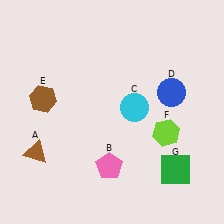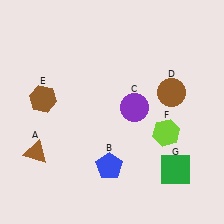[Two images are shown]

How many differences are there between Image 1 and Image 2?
There are 3 differences between the two images.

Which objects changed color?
B changed from pink to blue. C changed from cyan to purple. D changed from blue to brown.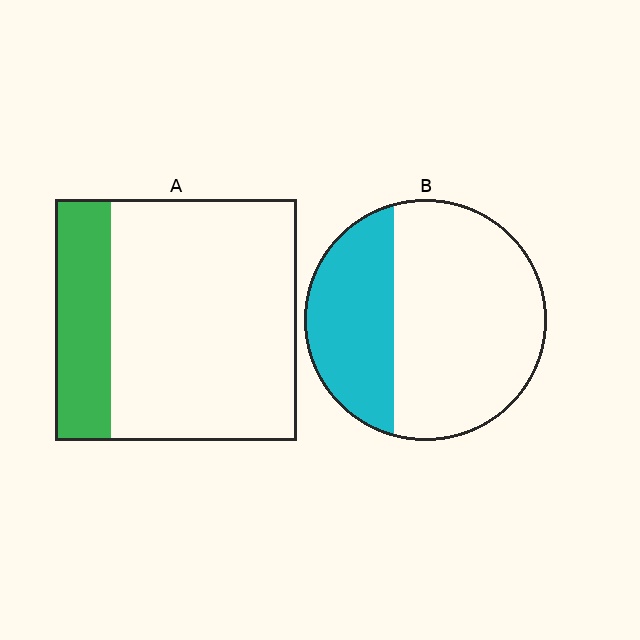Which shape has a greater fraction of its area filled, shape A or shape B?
Shape B.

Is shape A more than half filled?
No.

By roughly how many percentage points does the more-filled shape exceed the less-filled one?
By roughly 10 percentage points (B over A).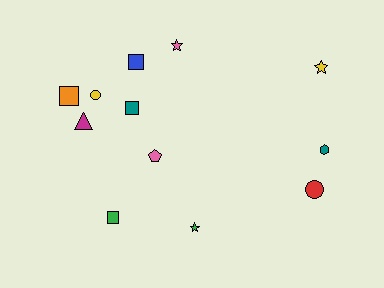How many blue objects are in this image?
There is 1 blue object.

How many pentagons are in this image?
There is 1 pentagon.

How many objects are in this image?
There are 12 objects.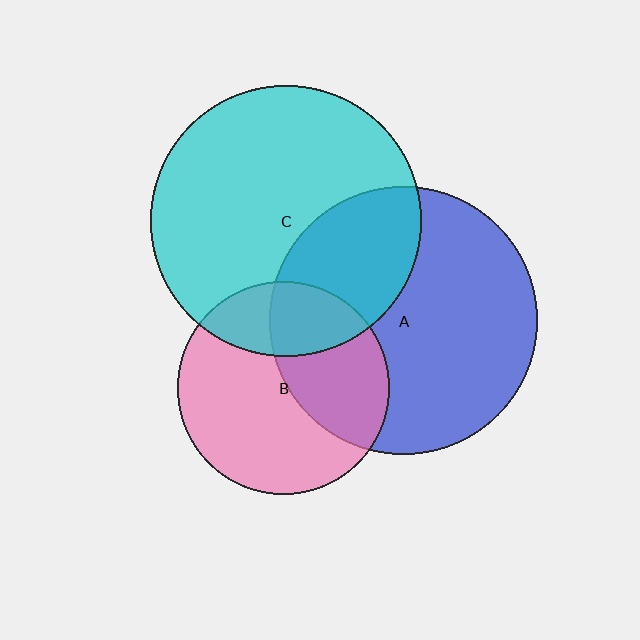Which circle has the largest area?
Circle C (cyan).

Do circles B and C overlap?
Yes.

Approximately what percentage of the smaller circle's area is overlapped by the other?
Approximately 25%.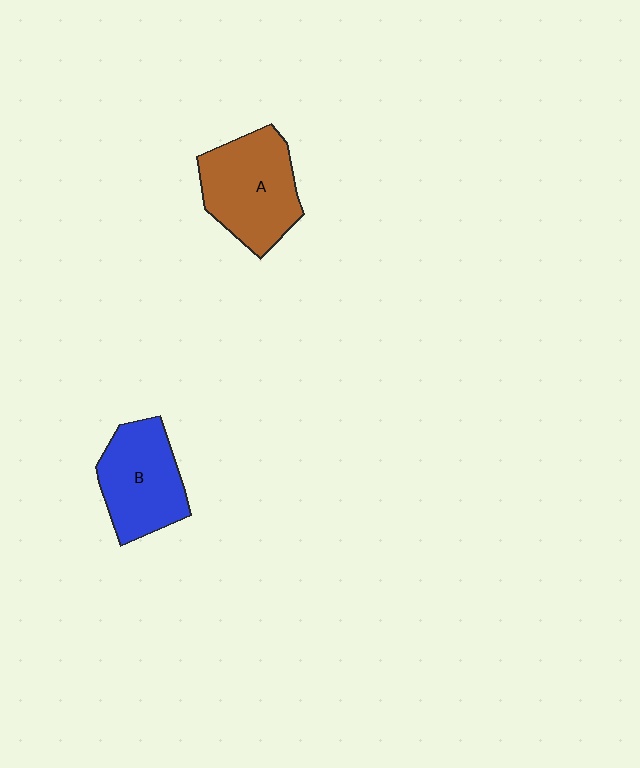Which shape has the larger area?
Shape A (brown).